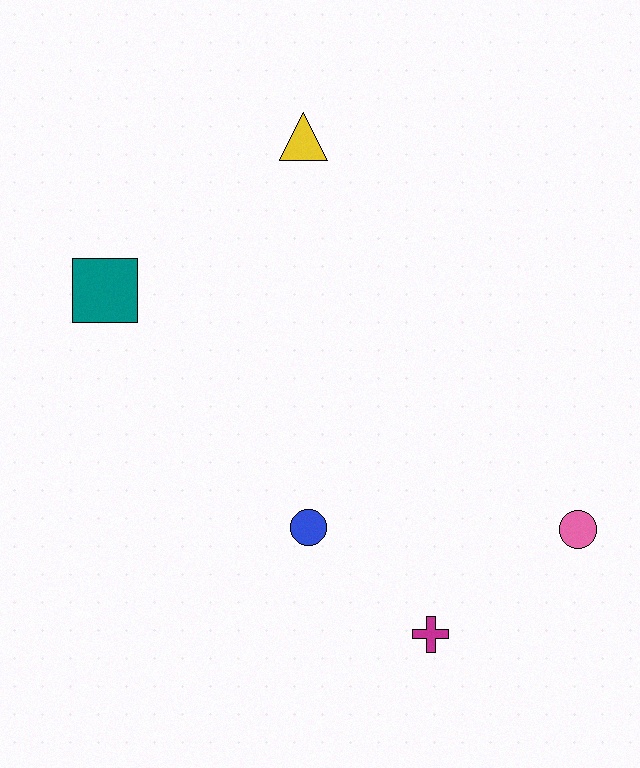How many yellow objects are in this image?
There is 1 yellow object.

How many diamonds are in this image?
There are no diamonds.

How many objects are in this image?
There are 5 objects.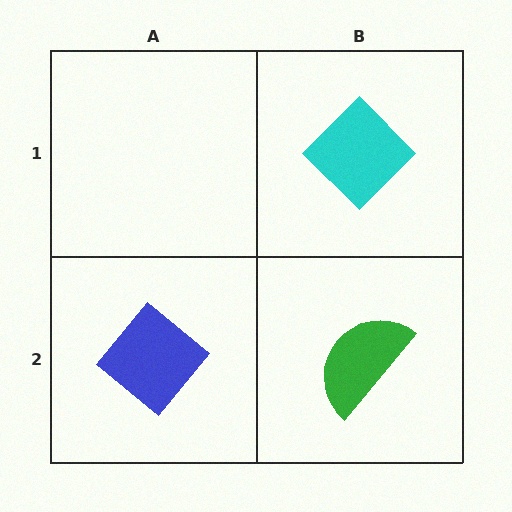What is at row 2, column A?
A blue diamond.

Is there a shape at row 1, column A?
No, that cell is empty.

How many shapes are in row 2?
2 shapes.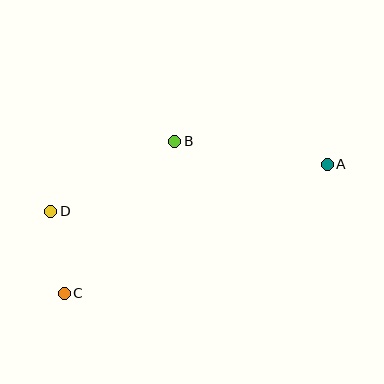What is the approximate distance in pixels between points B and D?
The distance between B and D is approximately 142 pixels.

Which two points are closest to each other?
Points C and D are closest to each other.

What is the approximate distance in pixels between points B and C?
The distance between B and C is approximately 188 pixels.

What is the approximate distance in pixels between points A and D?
The distance between A and D is approximately 280 pixels.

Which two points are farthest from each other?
Points A and C are farthest from each other.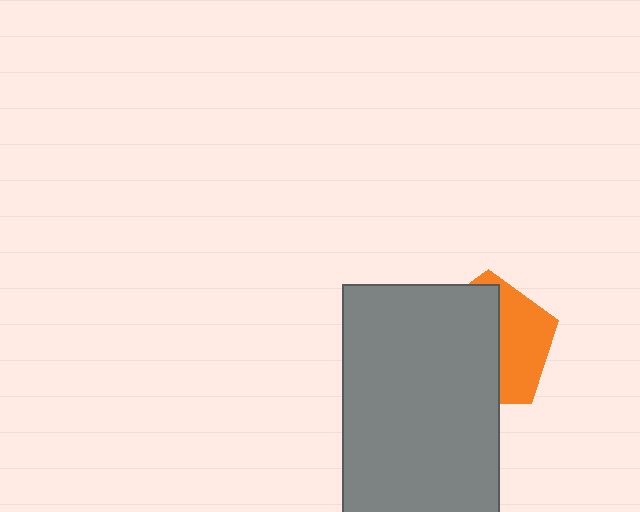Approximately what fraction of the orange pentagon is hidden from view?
Roughly 59% of the orange pentagon is hidden behind the gray rectangle.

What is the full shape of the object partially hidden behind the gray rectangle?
The partially hidden object is an orange pentagon.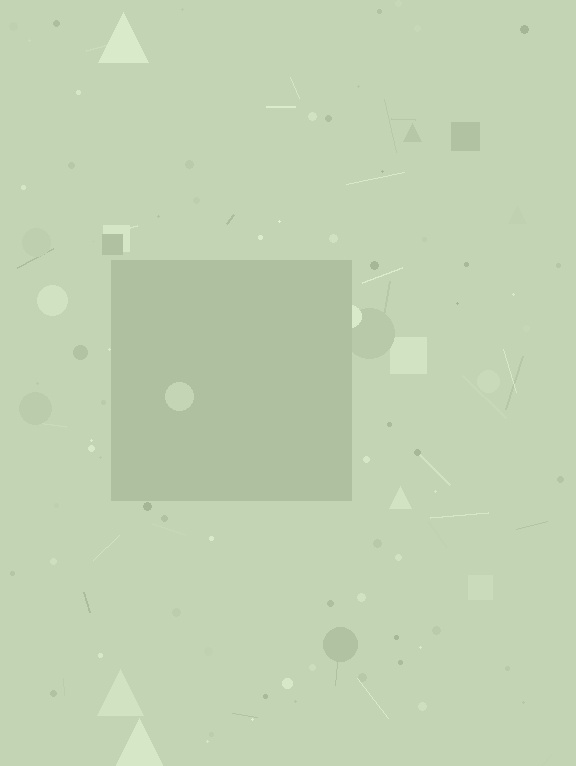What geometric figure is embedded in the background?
A square is embedded in the background.